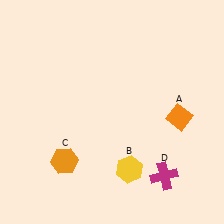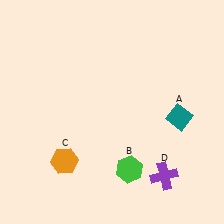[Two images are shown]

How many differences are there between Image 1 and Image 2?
There are 3 differences between the two images.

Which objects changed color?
A changed from orange to teal. B changed from yellow to green. D changed from magenta to purple.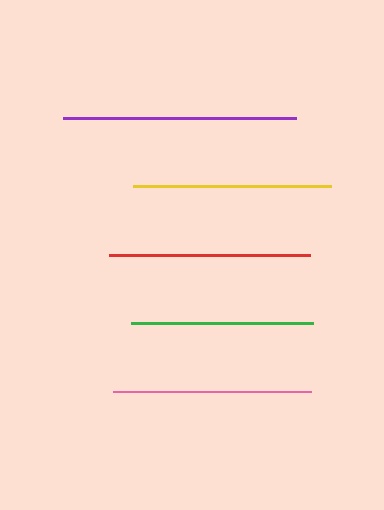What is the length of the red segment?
The red segment is approximately 201 pixels long.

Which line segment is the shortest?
The green line is the shortest at approximately 182 pixels.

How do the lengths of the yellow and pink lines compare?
The yellow and pink lines are approximately the same length.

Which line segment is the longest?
The purple line is the longest at approximately 234 pixels.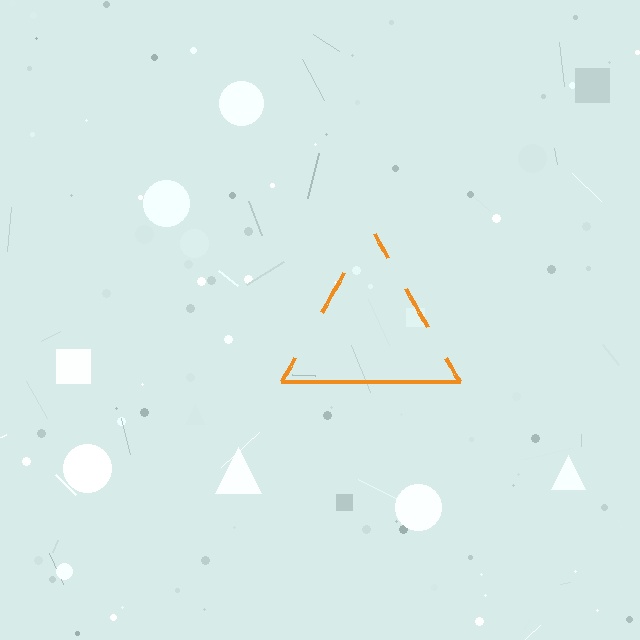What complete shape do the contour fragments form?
The contour fragments form a triangle.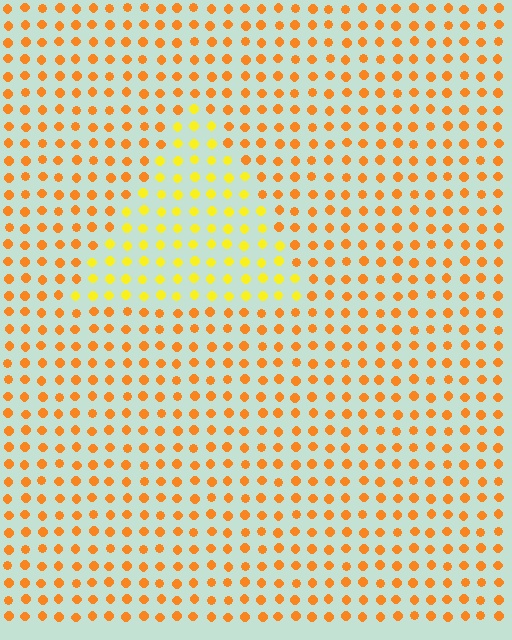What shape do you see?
I see a triangle.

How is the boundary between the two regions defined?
The boundary is defined purely by a slight shift in hue (about 30 degrees). Spacing, size, and orientation are identical on both sides.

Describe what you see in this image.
The image is filled with small orange elements in a uniform arrangement. A triangle-shaped region is visible where the elements are tinted to a slightly different hue, forming a subtle color boundary.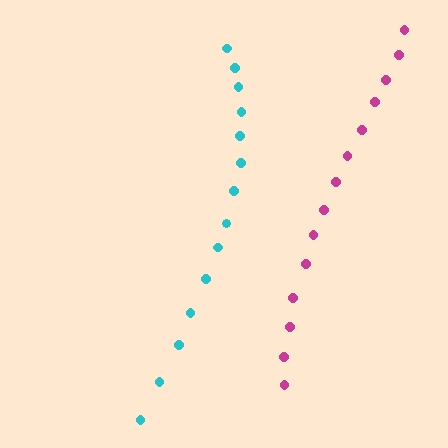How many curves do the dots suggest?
There are 2 distinct paths.